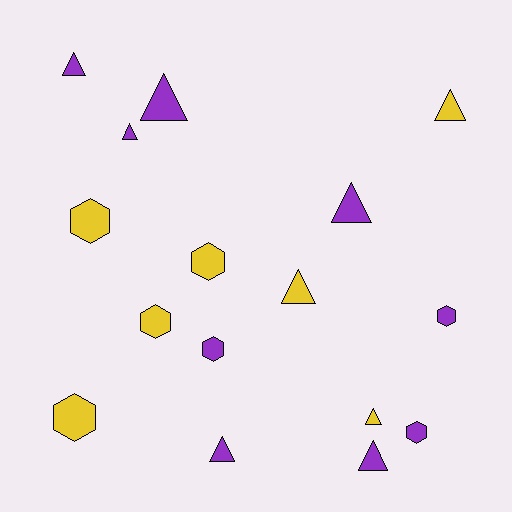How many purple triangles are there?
There are 6 purple triangles.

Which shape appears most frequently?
Triangle, with 9 objects.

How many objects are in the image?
There are 16 objects.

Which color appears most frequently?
Purple, with 9 objects.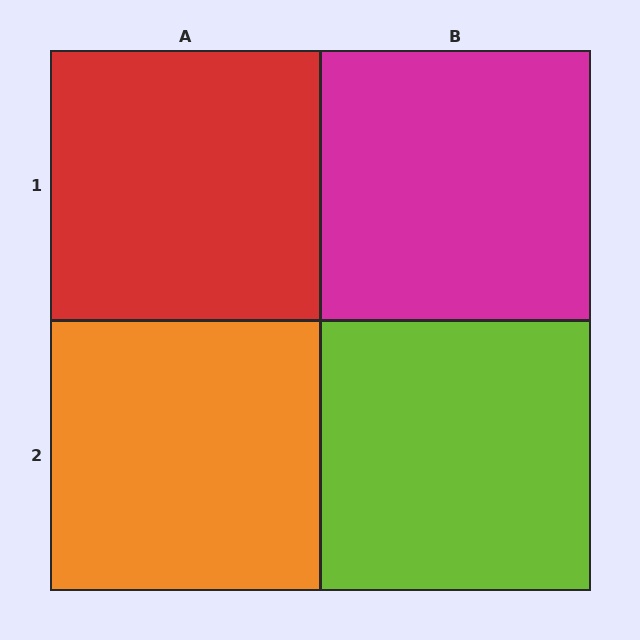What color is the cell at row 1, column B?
Magenta.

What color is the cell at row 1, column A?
Red.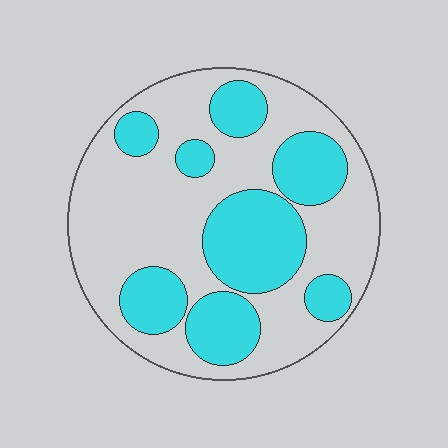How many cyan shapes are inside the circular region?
8.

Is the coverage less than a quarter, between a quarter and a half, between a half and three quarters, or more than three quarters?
Between a quarter and a half.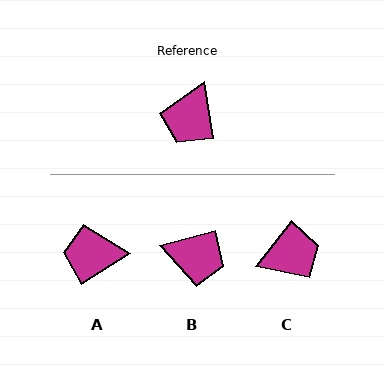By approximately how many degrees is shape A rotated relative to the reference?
Approximately 67 degrees clockwise.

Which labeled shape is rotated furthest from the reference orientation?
C, about 133 degrees away.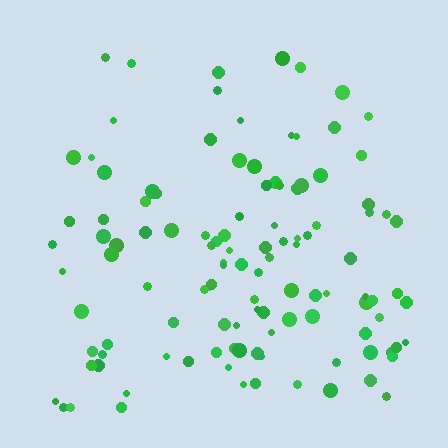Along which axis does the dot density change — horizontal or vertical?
Vertical.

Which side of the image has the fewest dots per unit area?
The top.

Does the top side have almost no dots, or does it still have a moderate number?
Still a moderate number, just noticeably fewer than the bottom.